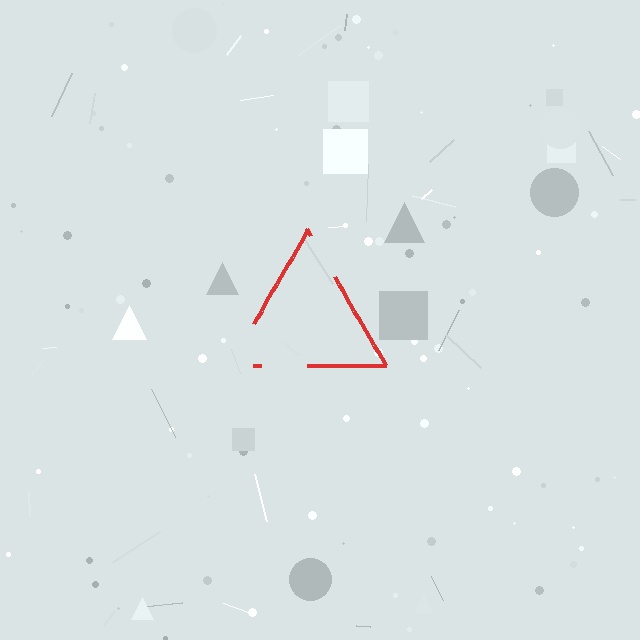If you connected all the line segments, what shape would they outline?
They would outline a triangle.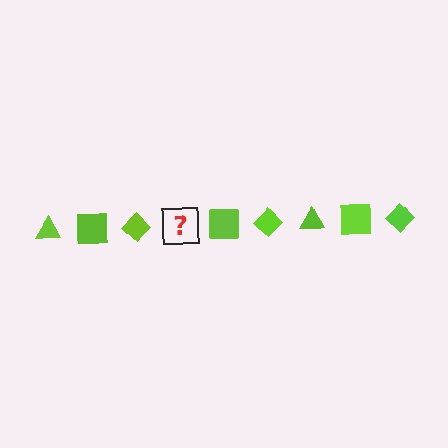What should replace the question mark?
The question mark should be replaced with a lime triangle.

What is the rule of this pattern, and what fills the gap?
The rule is that the pattern cycles through triangle, square, diamond shapes in lime. The gap should be filled with a lime triangle.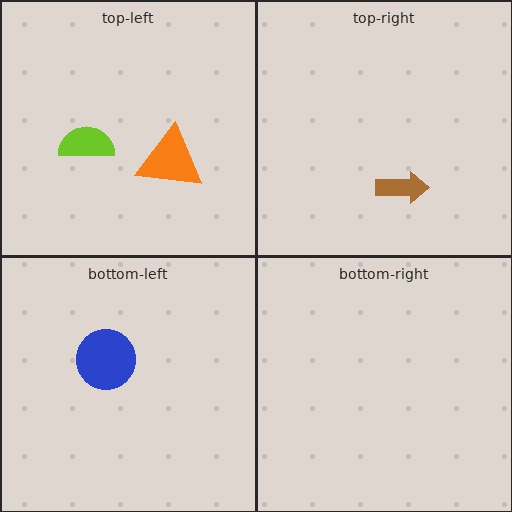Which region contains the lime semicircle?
The top-left region.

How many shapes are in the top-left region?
2.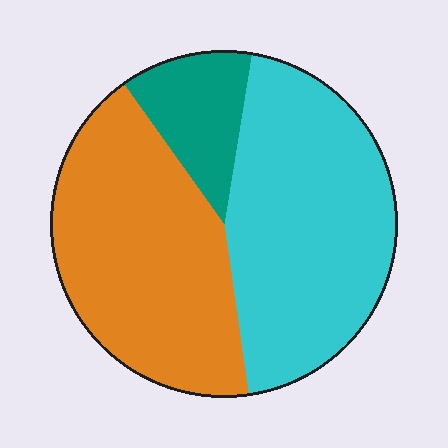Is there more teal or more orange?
Orange.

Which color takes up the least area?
Teal, at roughly 10%.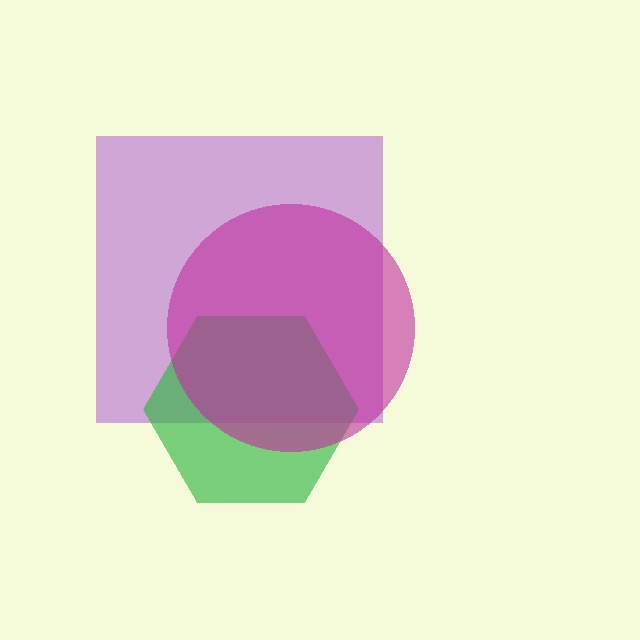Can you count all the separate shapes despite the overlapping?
Yes, there are 3 separate shapes.